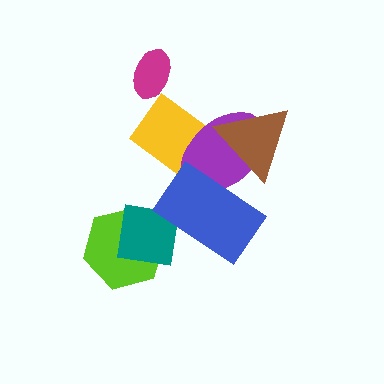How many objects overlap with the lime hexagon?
1 object overlaps with the lime hexagon.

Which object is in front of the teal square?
The blue rectangle is in front of the teal square.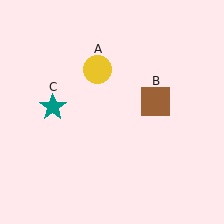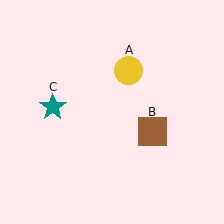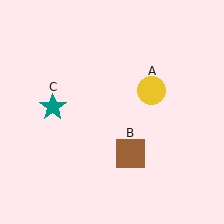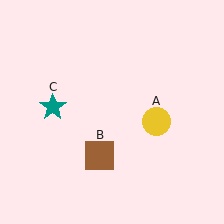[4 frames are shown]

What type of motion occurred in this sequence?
The yellow circle (object A), brown square (object B) rotated clockwise around the center of the scene.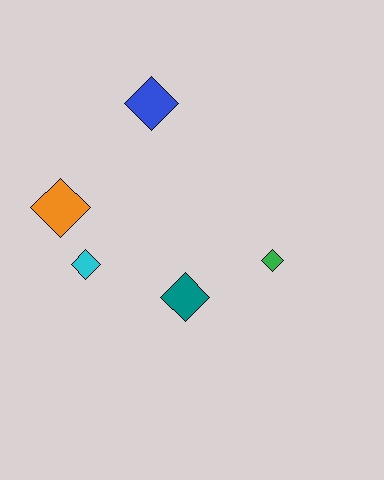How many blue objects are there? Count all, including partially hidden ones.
There is 1 blue object.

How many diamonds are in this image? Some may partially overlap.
There are 5 diamonds.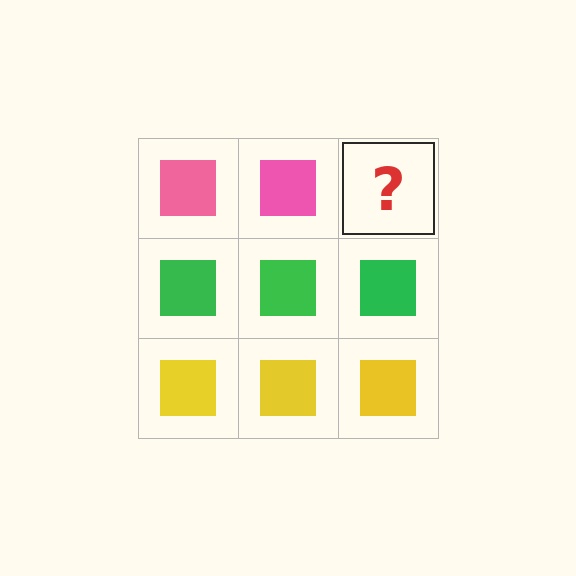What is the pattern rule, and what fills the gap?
The rule is that each row has a consistent color. The gap should be filled with a pink square.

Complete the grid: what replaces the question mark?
The question mark should be replaced with a pink square.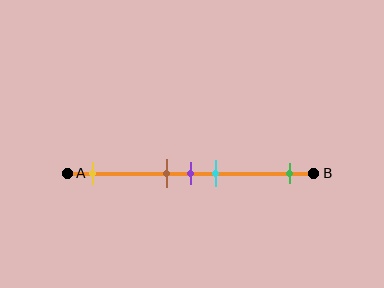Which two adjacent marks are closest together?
The brown and purple marks are the closest adjacent pair.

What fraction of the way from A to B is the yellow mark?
The yellow mark is approximately 10% (0.1) of the way from A to B.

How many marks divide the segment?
There are 5 marks dividing the segment.